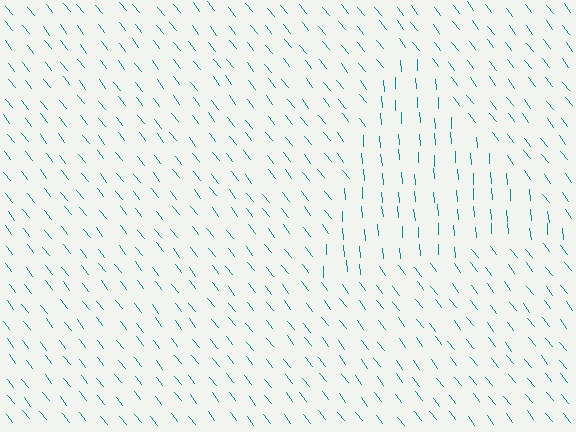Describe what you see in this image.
The image is filled with small teal line segments. A triangle region in the image has lines oriented differently from the surrounding lines, creating a visible texture boundary.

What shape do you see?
I see a triangle.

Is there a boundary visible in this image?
Yes, there is a texture boundary formed by a change in line orientation.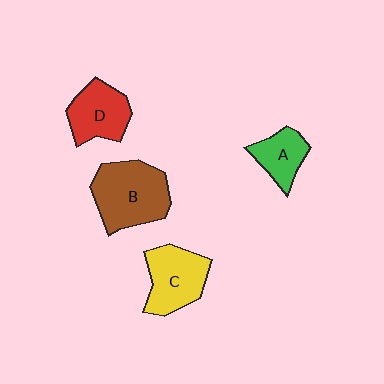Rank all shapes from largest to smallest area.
From largest to smallest: B (brown), C (yellow), D (red), A (green).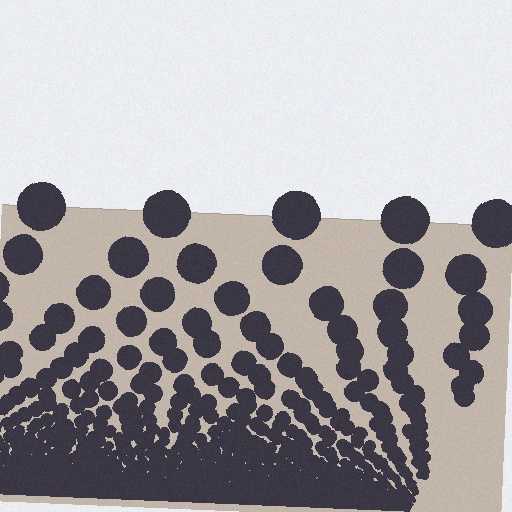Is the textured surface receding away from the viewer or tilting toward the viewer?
The surface appears to tilt toward the viewer. Texture elements get larger and sparser toward the top.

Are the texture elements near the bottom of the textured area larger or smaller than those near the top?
Smaller. The gradient is inverted — elements near the bottom are smaller and denser.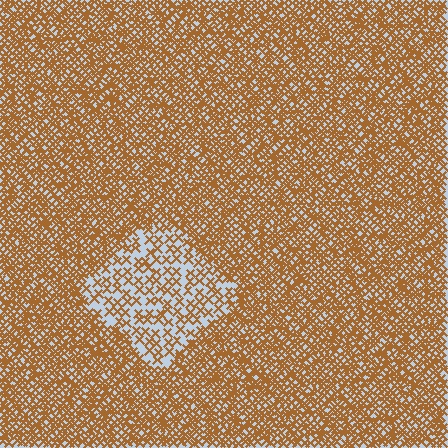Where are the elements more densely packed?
The elements are more densely packed outside the diamond boundary.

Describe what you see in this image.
The image contains small brown elements arranged at two different densities. A diamond-shaped region is visible where the elements are less densely packed than the surrounding area.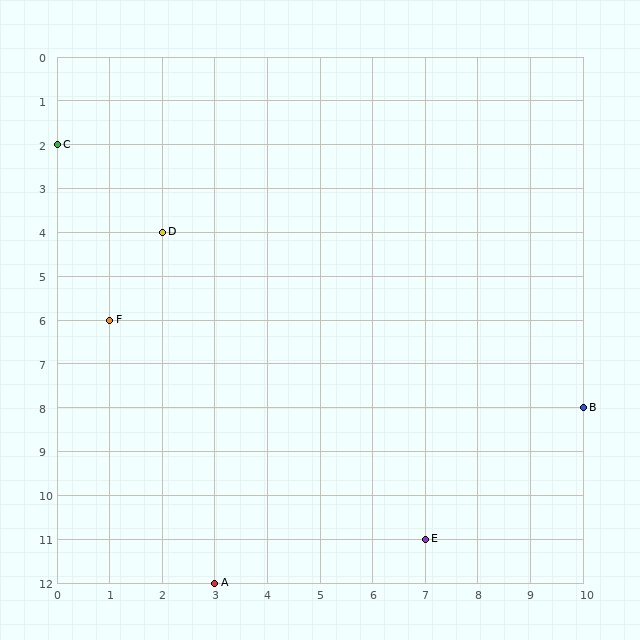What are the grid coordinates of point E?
Point E is at grid coordinates (7, 11).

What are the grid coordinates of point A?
Point A is at grid coordinates (3, 12).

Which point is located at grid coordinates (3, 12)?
Point A is at (3, 12).